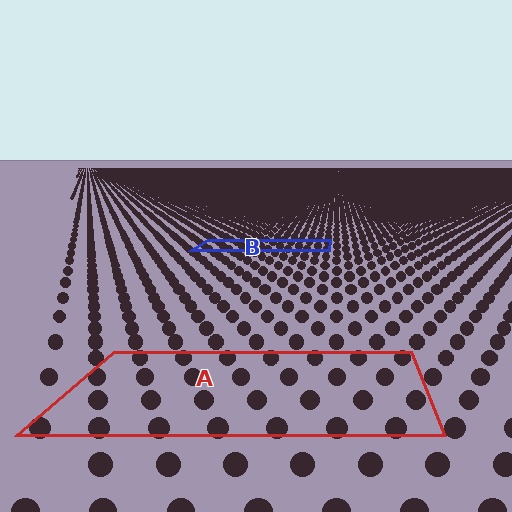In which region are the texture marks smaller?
The texture marks are smaller in region B, because it is farther away.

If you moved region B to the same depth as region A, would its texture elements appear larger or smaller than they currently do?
They would appear larger. At a closer depth, the same texture elements are projected at a bigger on-screen size.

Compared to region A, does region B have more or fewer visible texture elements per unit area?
Region B has more texture elements per unit area — they are packed more densely because it is farther away.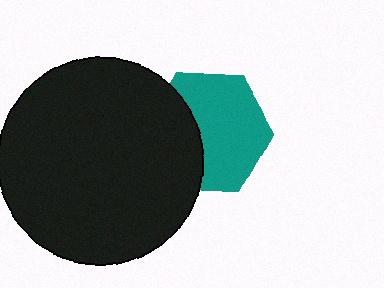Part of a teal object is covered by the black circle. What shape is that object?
It is a hexagon.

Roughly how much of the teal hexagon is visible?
About half of it is visible (roughly 63%).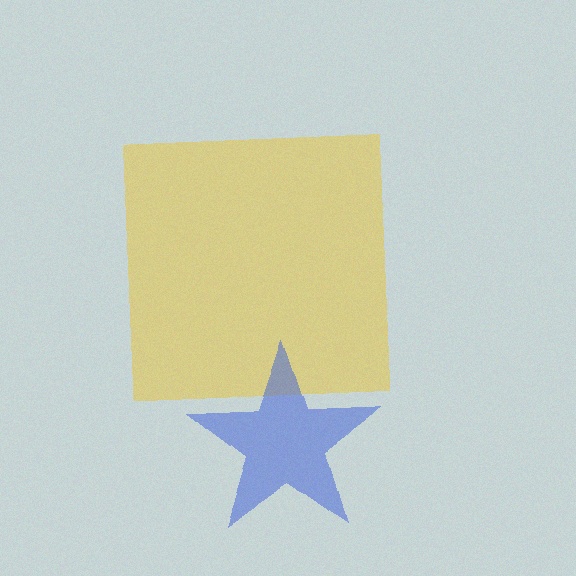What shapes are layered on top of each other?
The layered shapes are: a yellow square, a blue star.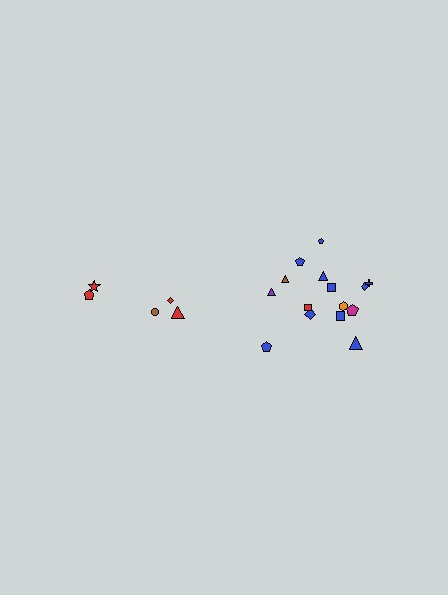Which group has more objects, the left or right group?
The right group.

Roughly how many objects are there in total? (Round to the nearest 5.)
Roughly 20 objects in total.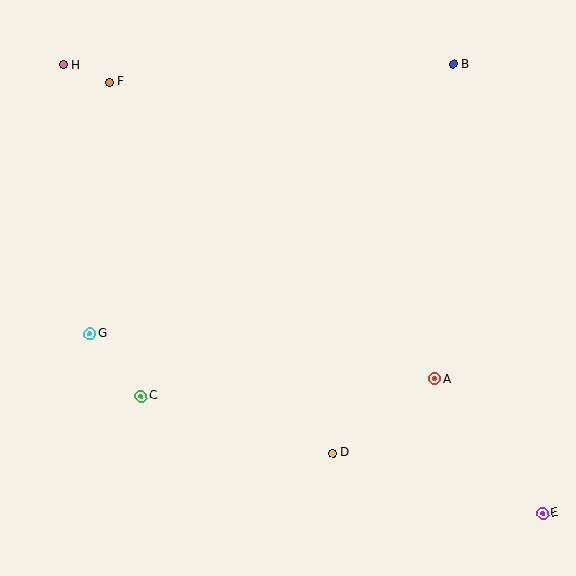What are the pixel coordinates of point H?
Point H is at (63, 65).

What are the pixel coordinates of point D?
Point D is at (333, 453).